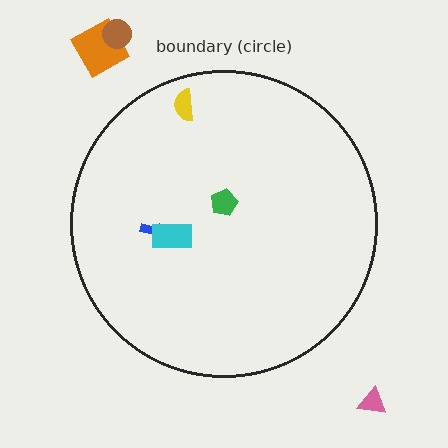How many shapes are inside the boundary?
4 inside, 3 outside.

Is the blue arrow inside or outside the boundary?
Inside.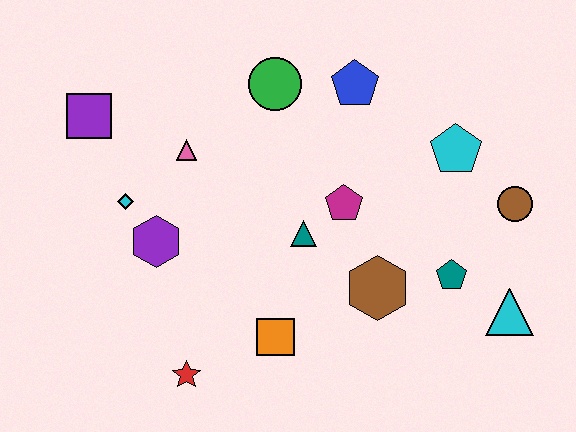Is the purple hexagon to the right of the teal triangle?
No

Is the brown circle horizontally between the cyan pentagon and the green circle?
No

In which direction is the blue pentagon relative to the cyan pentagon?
The blue pentagon is to the left of the cyan pentagon.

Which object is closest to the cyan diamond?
The purple hexagon is closest to the cyan diamond.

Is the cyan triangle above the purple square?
No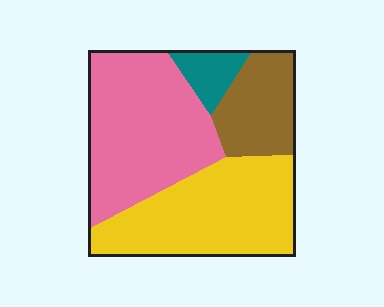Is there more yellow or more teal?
Yellow.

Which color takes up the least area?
Teal, at roughly 5%.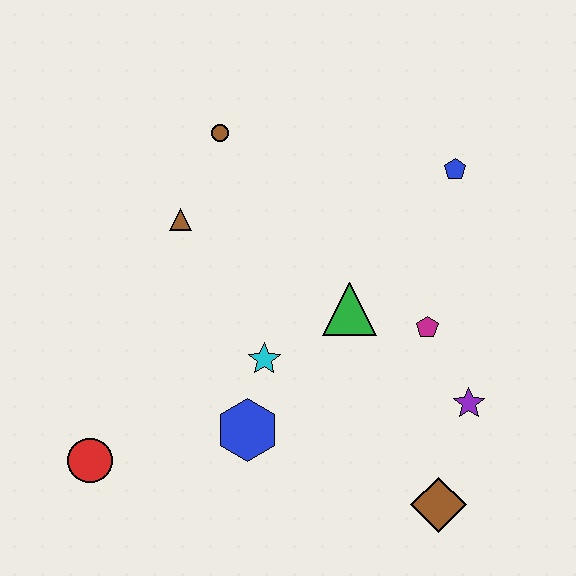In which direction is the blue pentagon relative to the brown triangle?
The blue pentagon is to the right of the brown triangle.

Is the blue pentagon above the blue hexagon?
Yes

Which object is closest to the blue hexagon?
The cyan star is closest to the blue hexagon.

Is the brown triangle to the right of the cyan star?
No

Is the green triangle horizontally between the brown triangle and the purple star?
Yes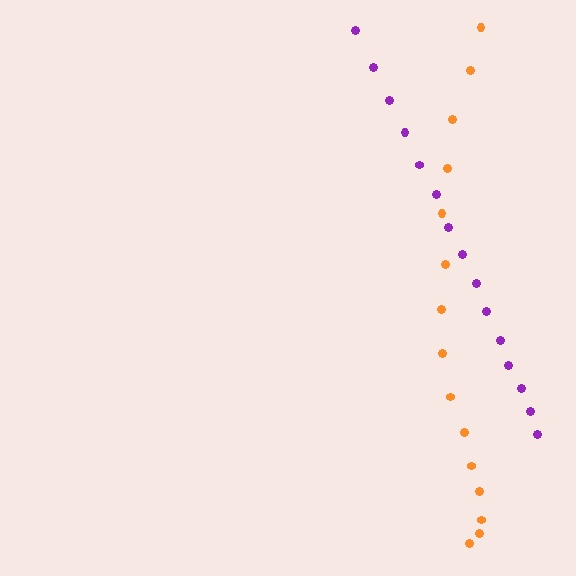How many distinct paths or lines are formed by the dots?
There are 2 distinct paths.